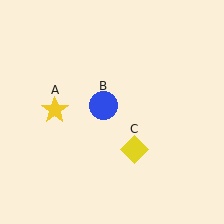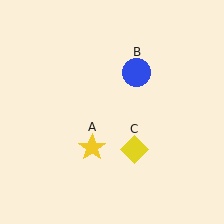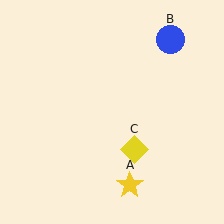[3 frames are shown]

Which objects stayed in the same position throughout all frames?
Yellow diamond (object C) remained stationary.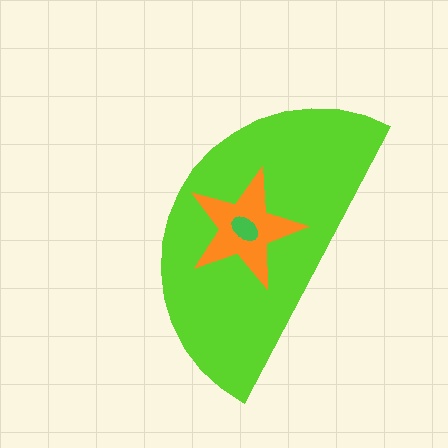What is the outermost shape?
The lime semicircle.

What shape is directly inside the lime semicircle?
The orange star.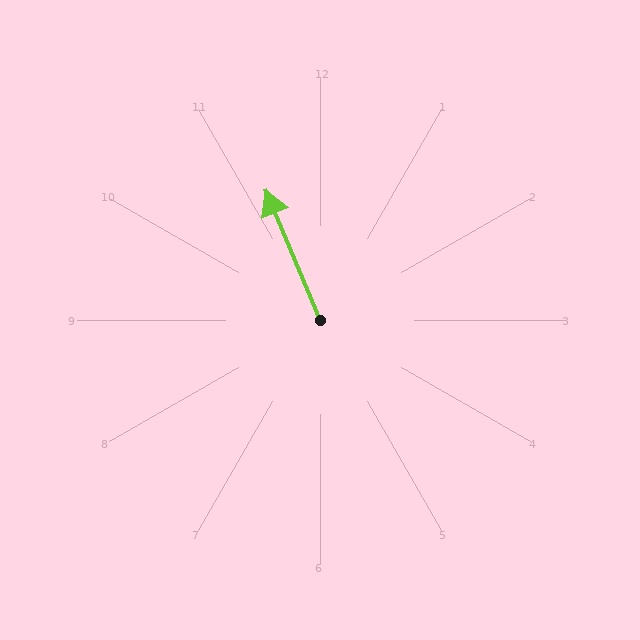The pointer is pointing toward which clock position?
Roughly 11 o'clock.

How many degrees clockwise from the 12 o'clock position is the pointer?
Approximately 337 degrees.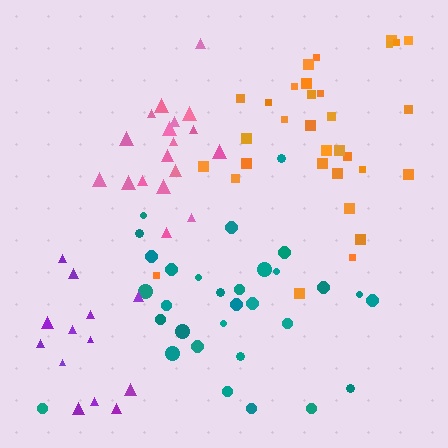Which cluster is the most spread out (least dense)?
Purple.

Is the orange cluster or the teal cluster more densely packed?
Teal.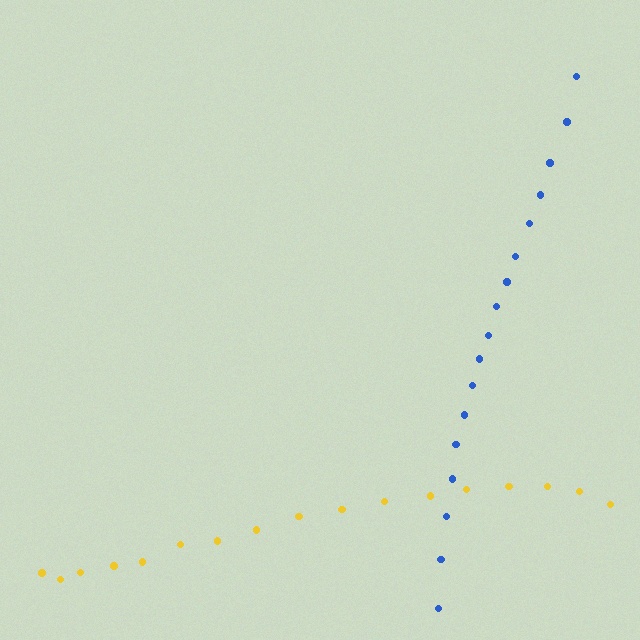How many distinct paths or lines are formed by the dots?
There are 2 distinct paths.